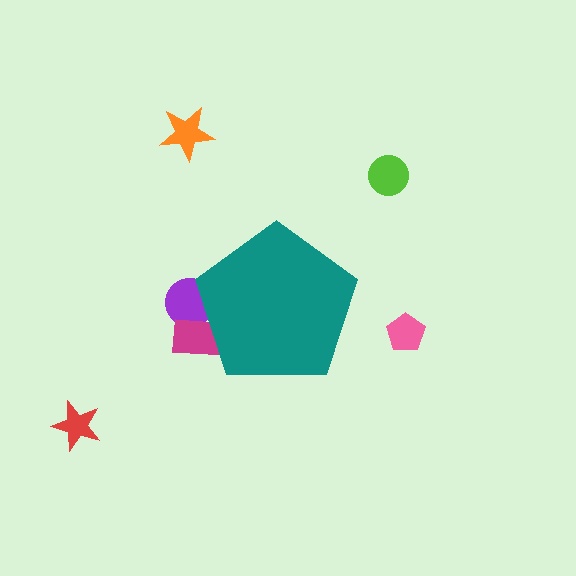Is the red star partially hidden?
No, the red star is fully visible.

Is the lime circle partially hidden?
No, the lime circle is fully visible.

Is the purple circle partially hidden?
Yes, the purple circle is partially hidden behind the teal pentagon.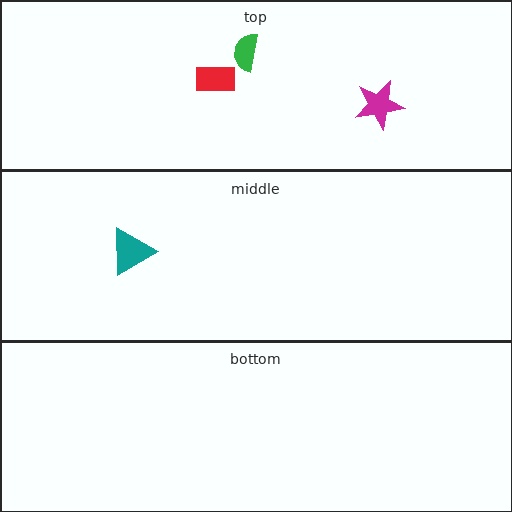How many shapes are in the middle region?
1.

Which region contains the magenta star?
The top region.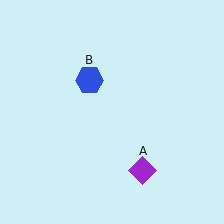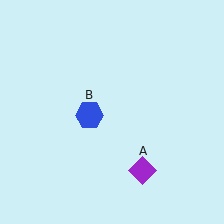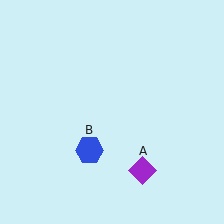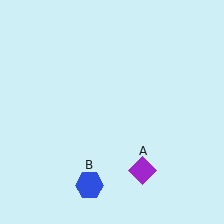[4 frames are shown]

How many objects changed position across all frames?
1 object changed position: blue hexagon (object B).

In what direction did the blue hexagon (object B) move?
The blue hexagon (object B) moved down.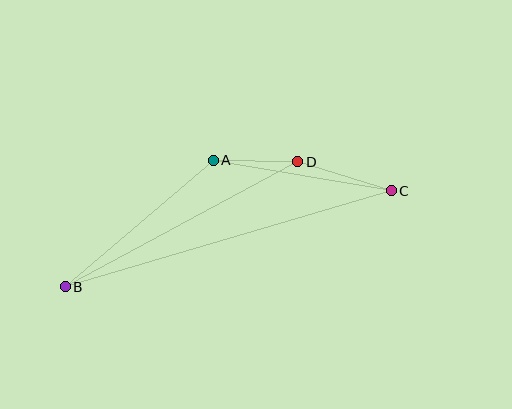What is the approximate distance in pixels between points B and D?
The distance between B and D is approximately 264 pixels.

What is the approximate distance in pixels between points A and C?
The distance between A and C is approximately 181 pixels.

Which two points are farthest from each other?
Points B and C are farthest from each other.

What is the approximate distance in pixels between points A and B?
The distance between A and B is approximately 194 pixels.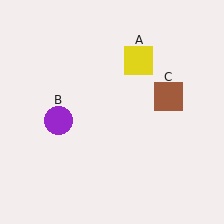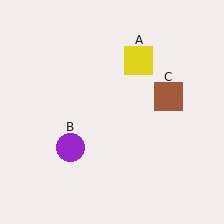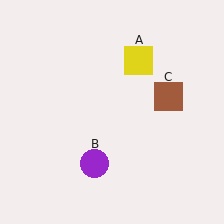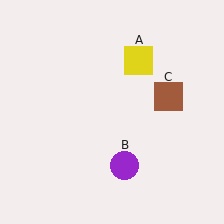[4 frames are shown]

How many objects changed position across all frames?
1 object changed position: purple circle (object B).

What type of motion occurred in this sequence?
The purple circle (object B) rotated counterclockwise around the center of the scene.